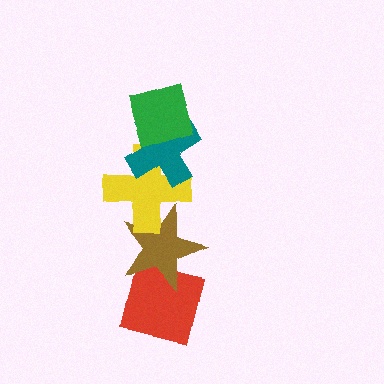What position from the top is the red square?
The red square is 5th from the top.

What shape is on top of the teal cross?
The green diamond is on top of the teal cross.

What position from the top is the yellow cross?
The yellow cross is 3rd from the top.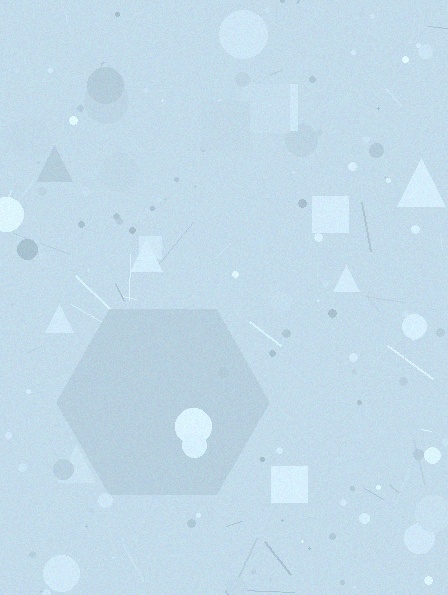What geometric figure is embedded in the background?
A hexagon is embedded in the background.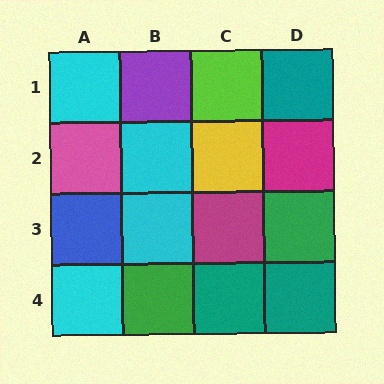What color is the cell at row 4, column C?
Teal.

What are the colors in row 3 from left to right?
Blue, cyan, magenta, green.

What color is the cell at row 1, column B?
Purple.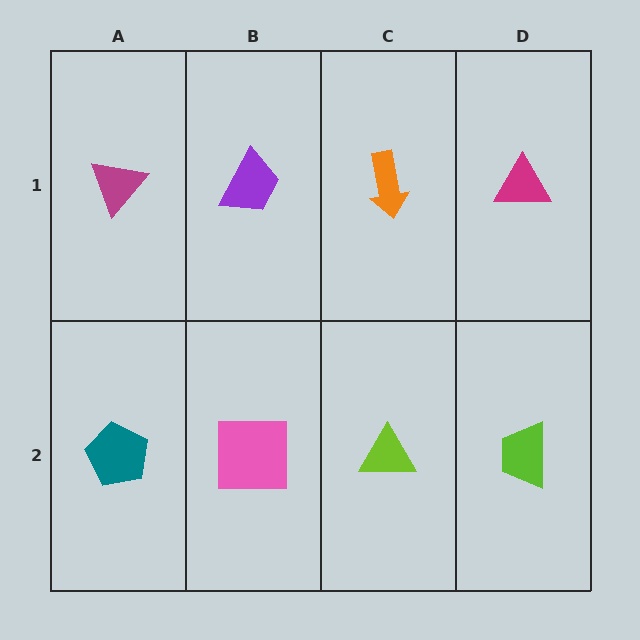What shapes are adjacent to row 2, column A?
A magenta triangle (row 1, column A), a pink square (row 2, column B).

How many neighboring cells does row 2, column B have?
3.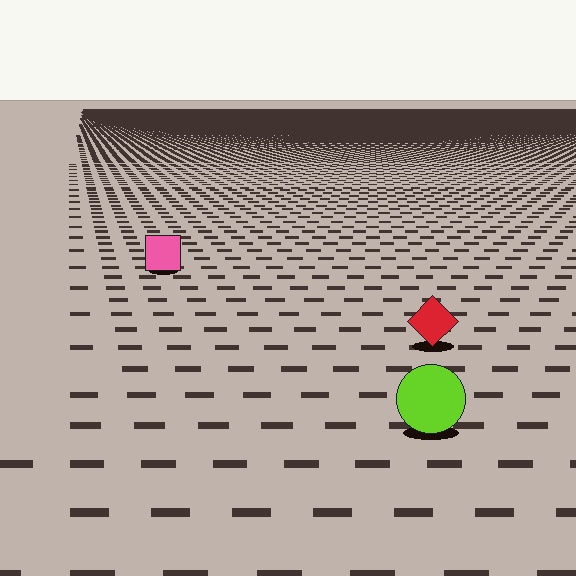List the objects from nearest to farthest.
From nearest to farthest: the lime circle, the red diamond, the pink square.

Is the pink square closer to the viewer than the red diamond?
No. The red diamond is closer — you can tell from the texture gradient: the ground texture is coarser near it.